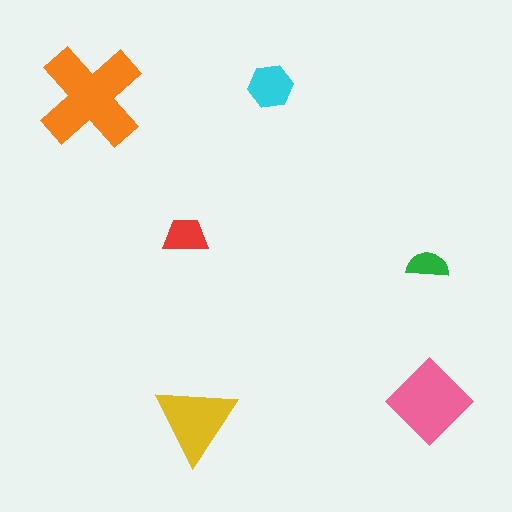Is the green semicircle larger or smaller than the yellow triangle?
Smaller.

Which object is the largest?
The orange cross.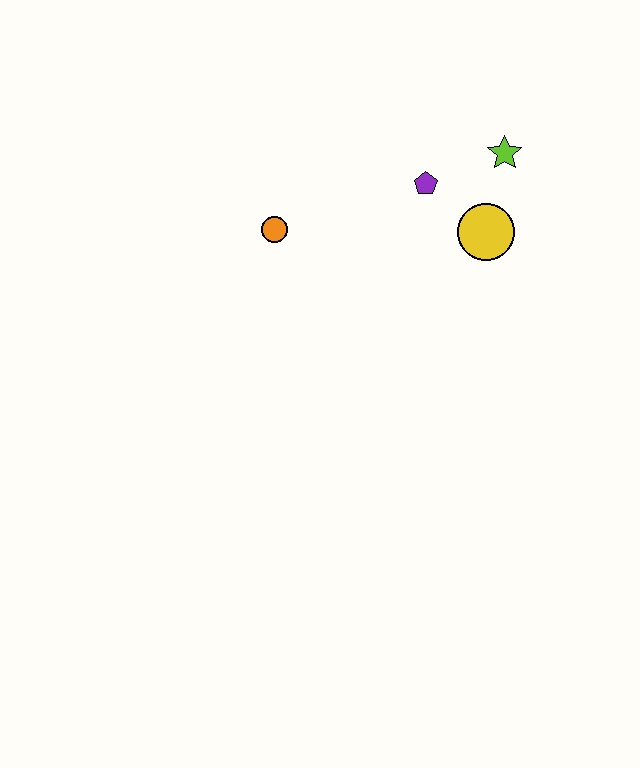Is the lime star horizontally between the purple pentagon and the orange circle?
No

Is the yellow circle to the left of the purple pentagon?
No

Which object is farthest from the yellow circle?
The orange circle is farthest from the yellow circle.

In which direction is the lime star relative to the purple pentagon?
The lime star is to the right of the purple pentagon.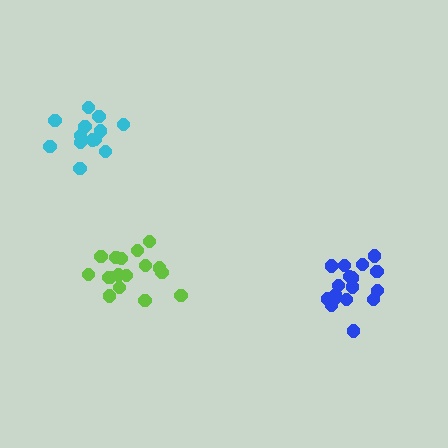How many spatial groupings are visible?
There are 3 spatial groupings.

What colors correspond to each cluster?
The clusters are colored: lime, cyan, blue.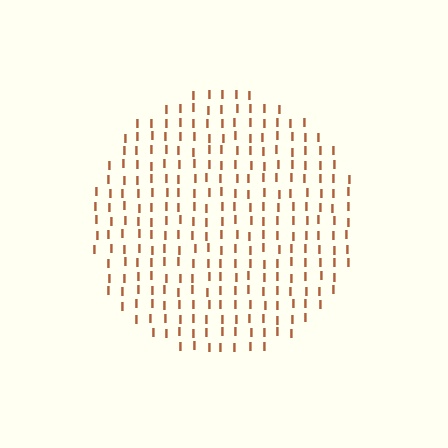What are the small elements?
The small elements are letter I's.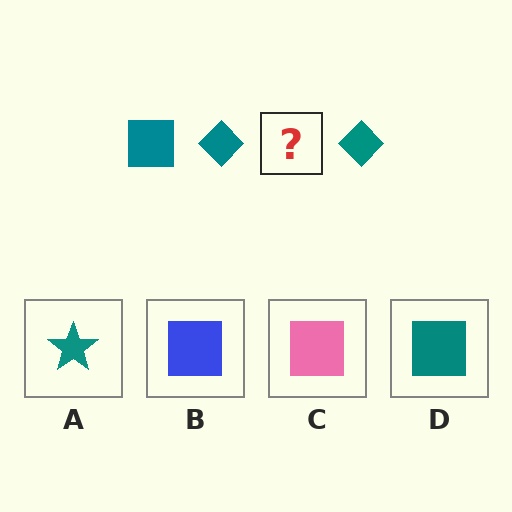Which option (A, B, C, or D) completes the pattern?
D.